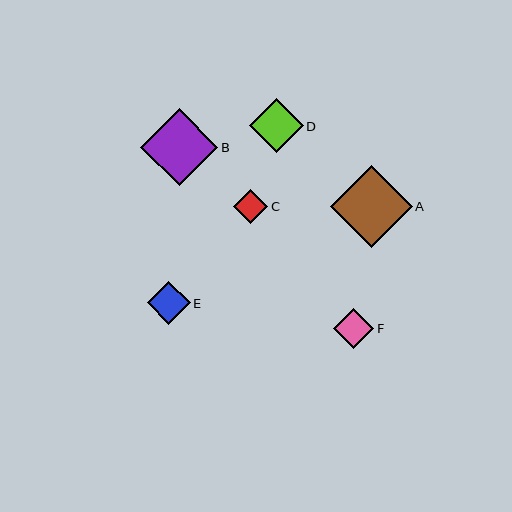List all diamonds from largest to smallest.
From largest to smallest: A, B, D, E, F, C.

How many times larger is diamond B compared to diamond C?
Diamond B is approximately 2.3 times the size of diamond C.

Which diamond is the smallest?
Diamond C is the smallest with a size of approximately 34 pixels.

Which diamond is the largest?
Diamond A is the largest with a size of approximately 81 pixels.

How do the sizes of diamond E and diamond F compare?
Diamond E and diamond F are approximately the same size.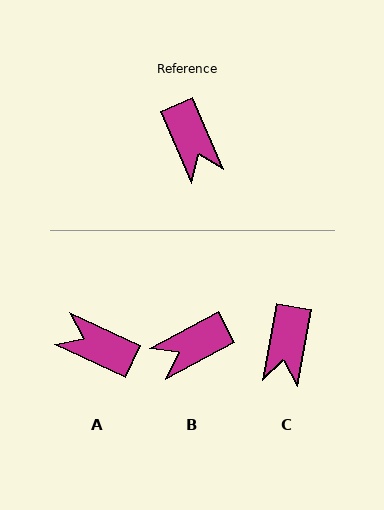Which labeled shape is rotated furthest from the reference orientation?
A, about 139 degrees away.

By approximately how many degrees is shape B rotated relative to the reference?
Approximately 85 degrees clockwise.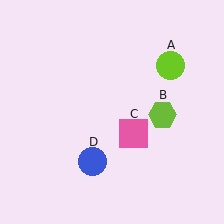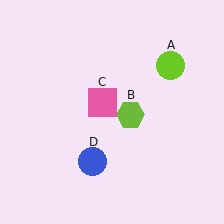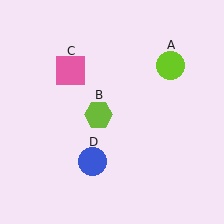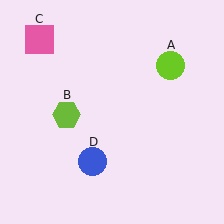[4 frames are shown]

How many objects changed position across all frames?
2 objects changed position: lime hexagon (object B), pink square (object C).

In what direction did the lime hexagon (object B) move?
The lime hexagon (object B) moved left.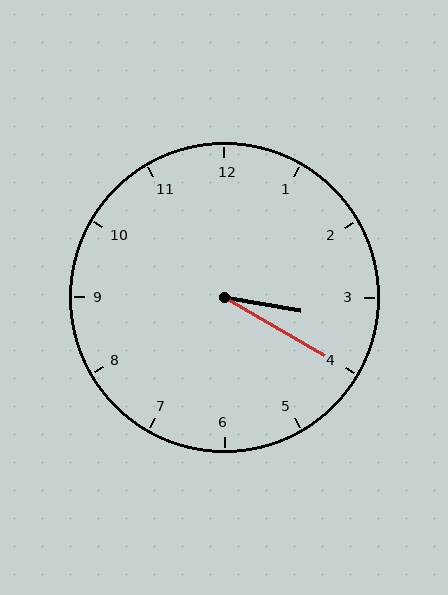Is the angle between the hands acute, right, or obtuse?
It is acute.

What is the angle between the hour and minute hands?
Approximately 20 degrees.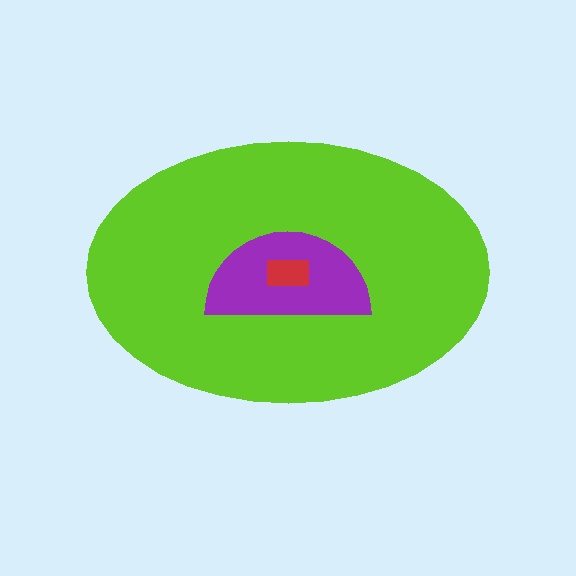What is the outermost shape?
The lime ellipse.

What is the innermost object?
The red rectangle.